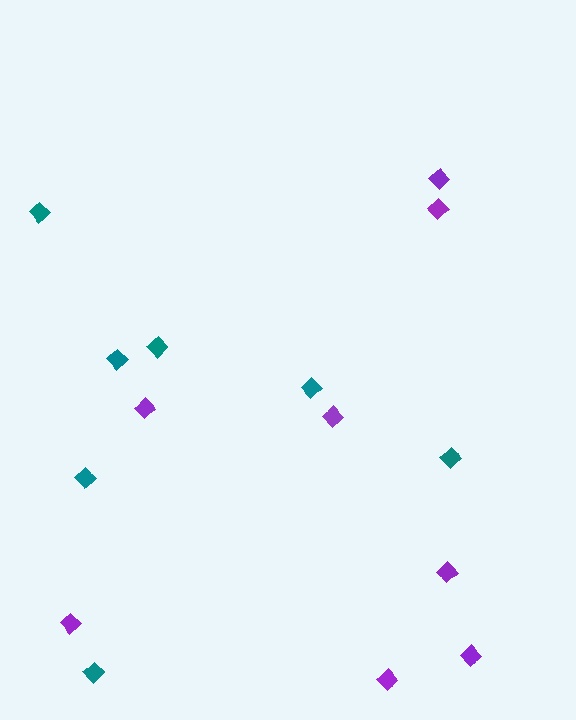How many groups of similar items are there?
There are 2 groups: one group of teal diamonds (7) and one group of purple diamonds (8).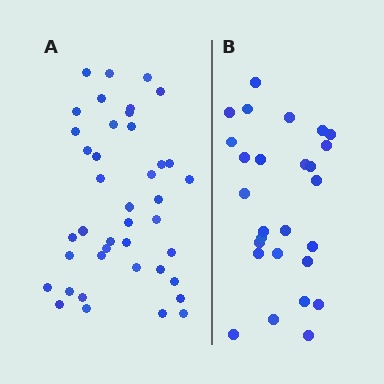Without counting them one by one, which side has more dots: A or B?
Region A (the left region) has more dots.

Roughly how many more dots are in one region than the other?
Region A has approximately 15 more dots than region B.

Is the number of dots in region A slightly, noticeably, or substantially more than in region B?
Region A has substantially more. The ratio is roughly 1.5 to 1.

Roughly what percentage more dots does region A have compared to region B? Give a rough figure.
About 50% more.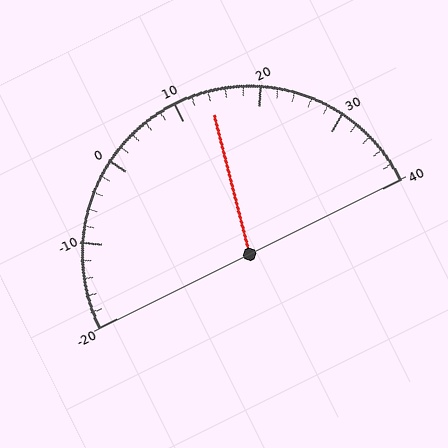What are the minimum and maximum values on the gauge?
The gauge ranges from -20 to 40.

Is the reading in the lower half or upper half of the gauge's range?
The reading is in the upper half of the range (-20 to 40).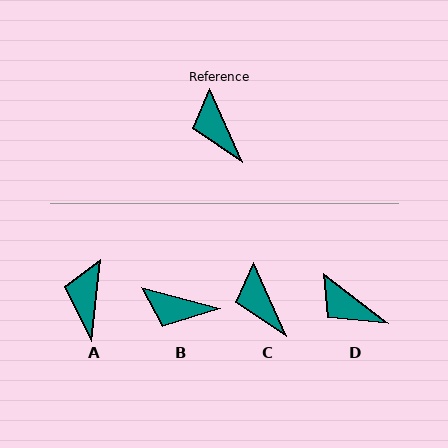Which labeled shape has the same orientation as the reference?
C.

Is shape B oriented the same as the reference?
No, it is off by about 51 degrees.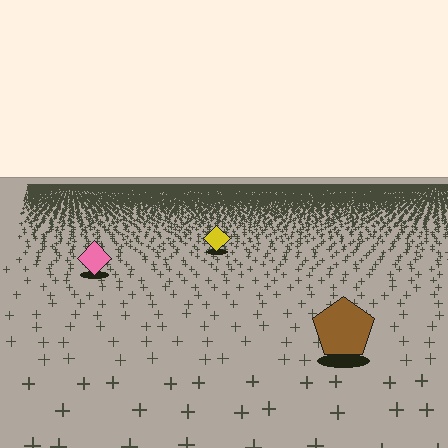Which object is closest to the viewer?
The brown pentagon is closest. The texture marks near it are larger and more spread out.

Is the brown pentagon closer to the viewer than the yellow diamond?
Yes. The brown pentagon is closer — you can tell from the texture gradient: the ground texture is coarser near it.